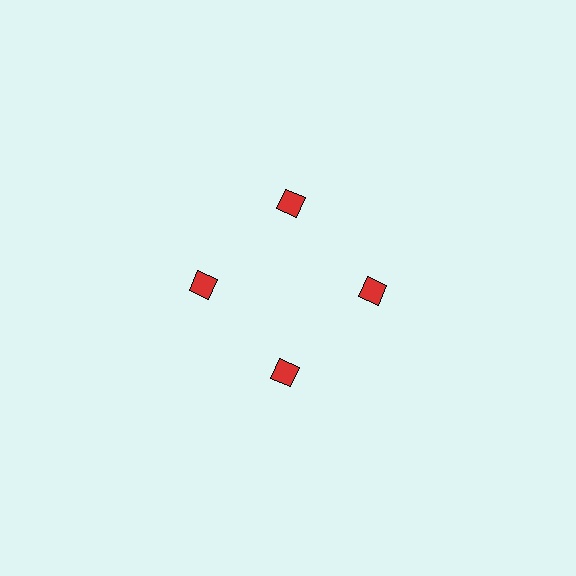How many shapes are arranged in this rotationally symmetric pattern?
There are 4 shapes, arranged in 4 groups of 1.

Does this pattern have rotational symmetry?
Yes, this pattern has 4-fold rotational symmetry. It looks the same after rotating 90 degrees around the center.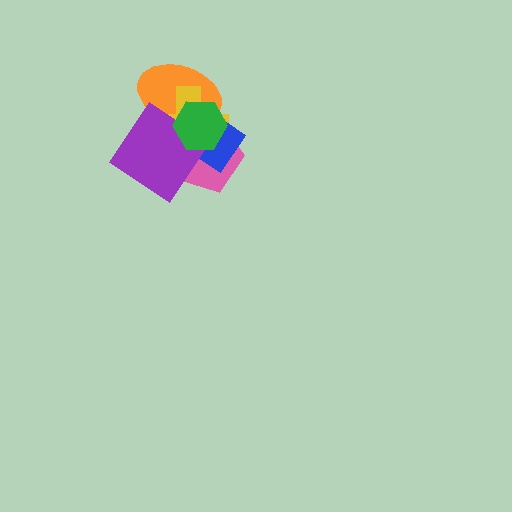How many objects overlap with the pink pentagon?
5 objects overlap with the pink pentagon.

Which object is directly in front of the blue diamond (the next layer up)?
The purple diamond is directly in front of the blue diamond.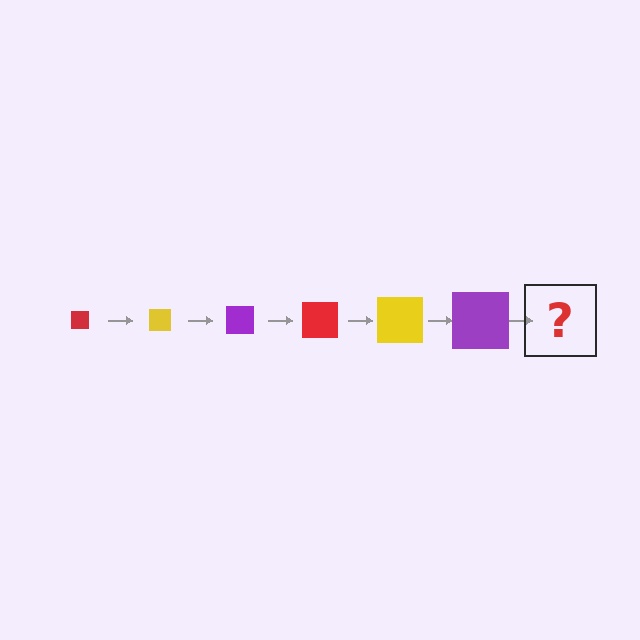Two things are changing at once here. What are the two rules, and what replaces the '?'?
The two rules are that the square grows larger each step and the color cycles through red, yellow, and purple. The '?' should be a red square, larger than the previous one.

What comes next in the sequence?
The next element should be a red square, larger than the previous one.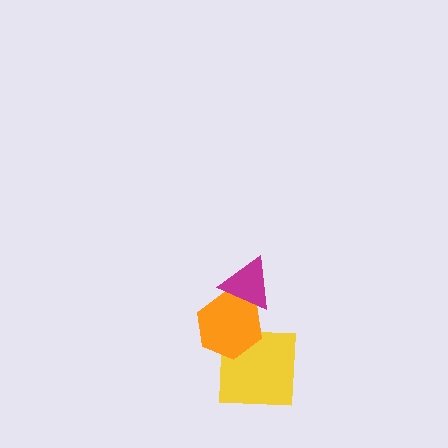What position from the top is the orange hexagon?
The orange hexagon is 2nd from the top.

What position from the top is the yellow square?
The yellow square is 3rd from the top.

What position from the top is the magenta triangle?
The magenta triangle is 1st from the top.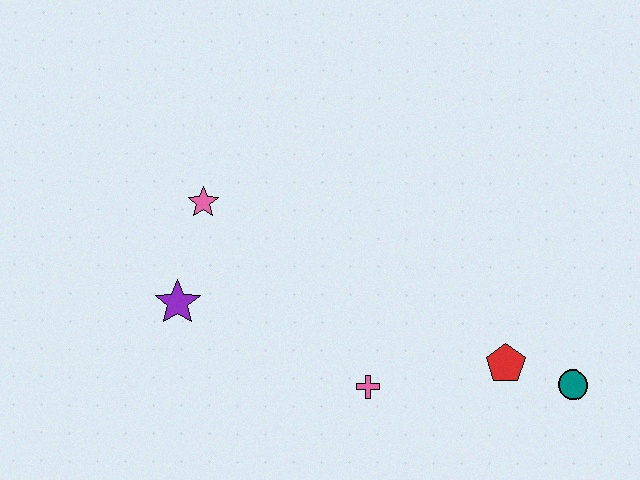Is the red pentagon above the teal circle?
Yes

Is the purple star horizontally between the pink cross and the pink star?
No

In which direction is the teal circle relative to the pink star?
The teal circle is to the right of the pink star.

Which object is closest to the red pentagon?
The teal circle is closest to the red pentagon.